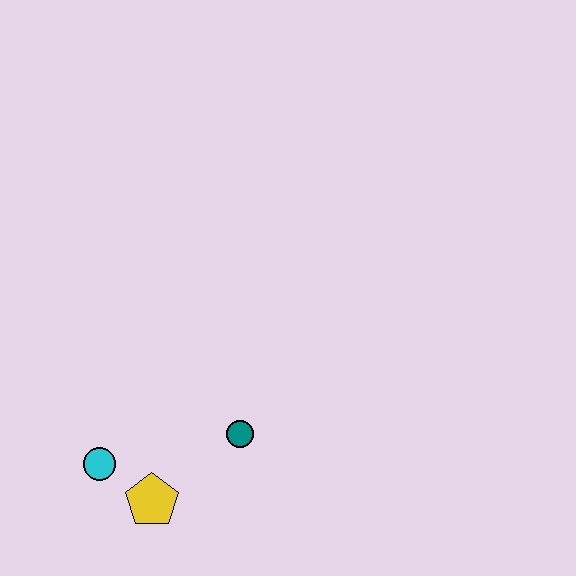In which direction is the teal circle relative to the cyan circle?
The teal circle is to the right of the cyan circle.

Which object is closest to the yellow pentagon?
The cyan circle is closest to the yellow pentagon.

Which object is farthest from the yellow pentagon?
The teal circle is farthest from the yellow pentagon.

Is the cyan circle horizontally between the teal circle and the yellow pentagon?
No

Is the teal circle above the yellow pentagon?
Yes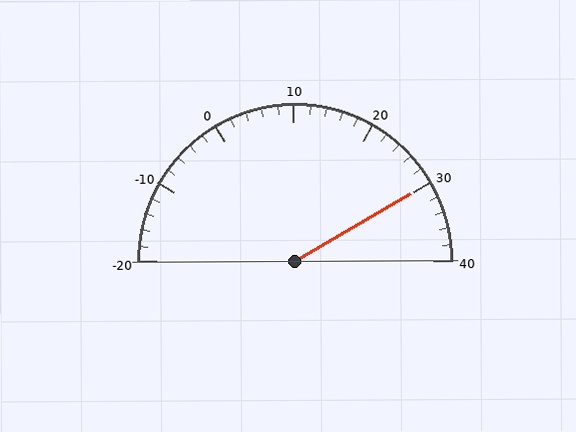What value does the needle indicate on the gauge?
The needle indicates approximately 30.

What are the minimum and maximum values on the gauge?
The gauge ranges from -20 to 40.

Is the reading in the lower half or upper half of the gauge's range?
The reading is in the upper half of the range (-20 to 40).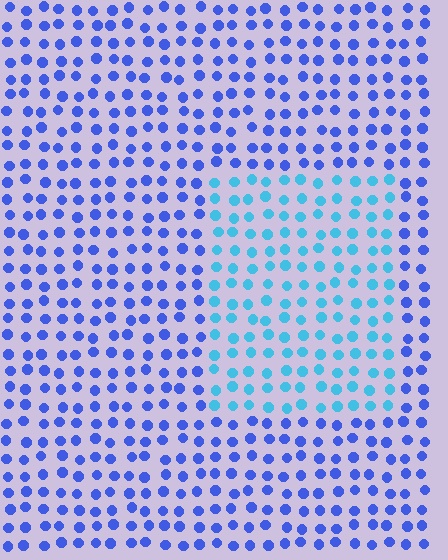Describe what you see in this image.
The image is filled with small blue elements in a uniform arrangement. A rectangle-shaped region is visible where the elements are tinted to a slightly different hue, forming a subtle color boundary.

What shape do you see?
I see a rectangle.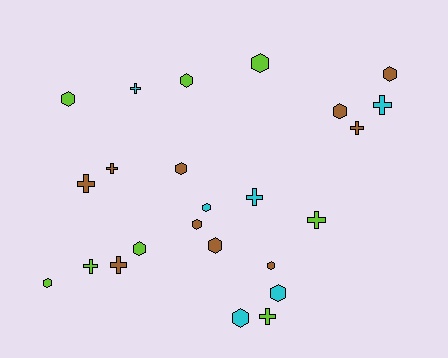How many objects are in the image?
There are 24 objects.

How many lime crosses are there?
There are 3 lime crosses.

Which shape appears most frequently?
Hexagon, with 14 objects.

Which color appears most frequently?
Brown, with 10 objects.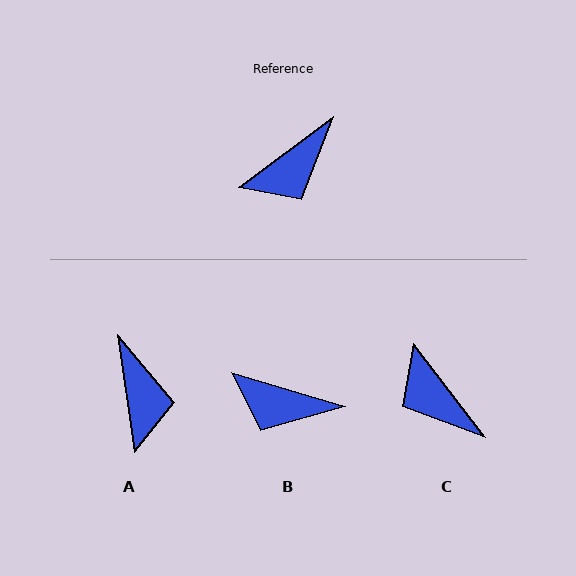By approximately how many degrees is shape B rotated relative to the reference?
Approximately 53 degrees clockwise.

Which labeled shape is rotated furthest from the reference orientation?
C, about 89 degrees away.